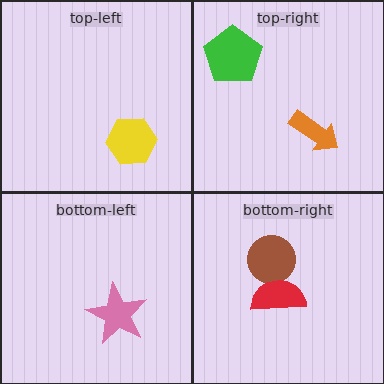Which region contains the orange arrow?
The top-right region.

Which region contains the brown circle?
The bottom-right region.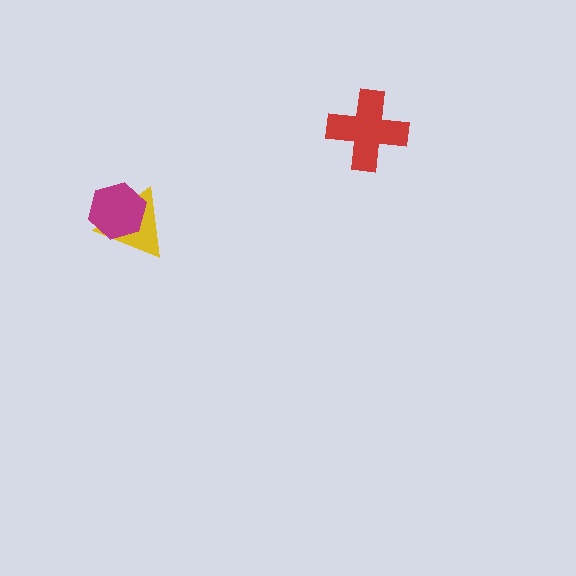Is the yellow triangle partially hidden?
Yes, it is partially covered by another shape.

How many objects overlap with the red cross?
0 objects overlap with the red cross.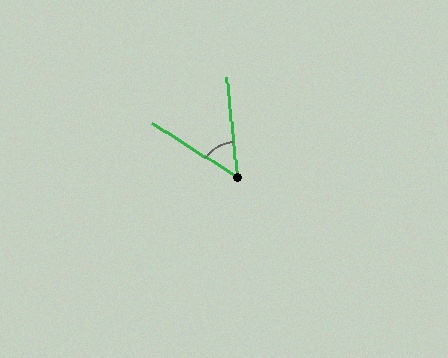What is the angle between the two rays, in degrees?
Approximately 52 degrees.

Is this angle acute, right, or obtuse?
It is acute.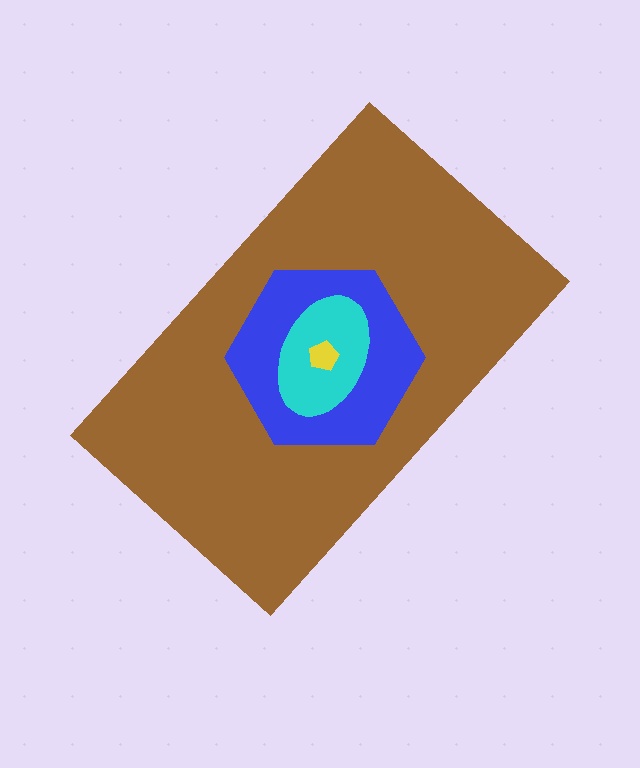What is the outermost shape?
The brown rectangle.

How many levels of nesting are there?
4.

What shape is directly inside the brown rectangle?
The blue hexagon.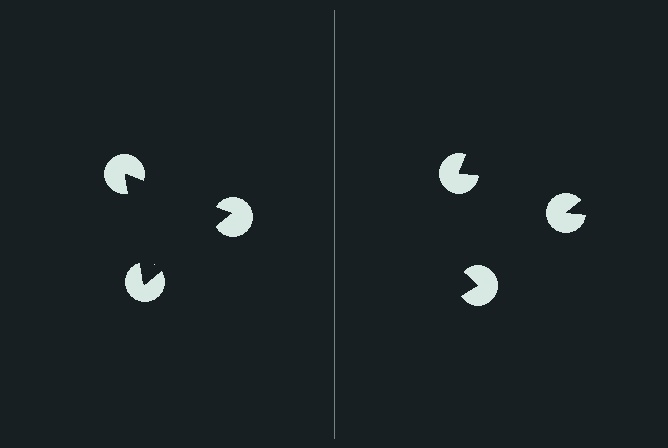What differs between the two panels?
The pac-man discs are positioned identically on both sides; only the wedge orientations differ. On the left they align to a triangle; on the right they are misaligned.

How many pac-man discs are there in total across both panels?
6 — 3 on each side.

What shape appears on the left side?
An illusory triangle.